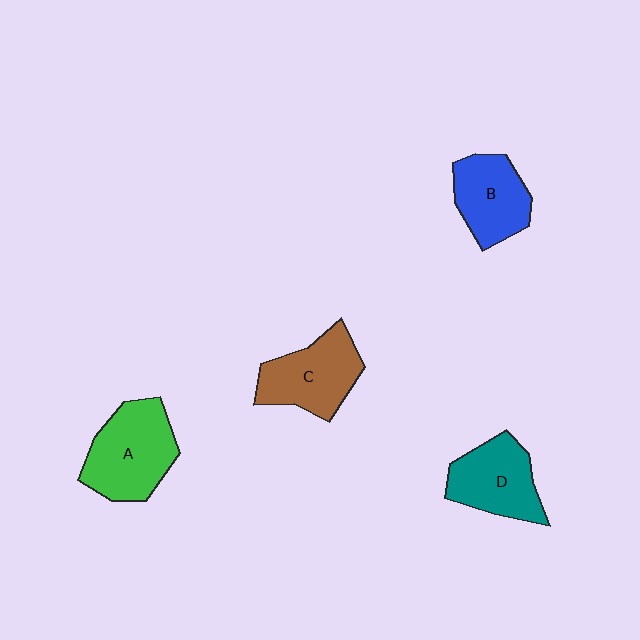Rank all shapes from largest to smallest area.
From largest to smallest: A (green), C (brown), D (teal), B (blue).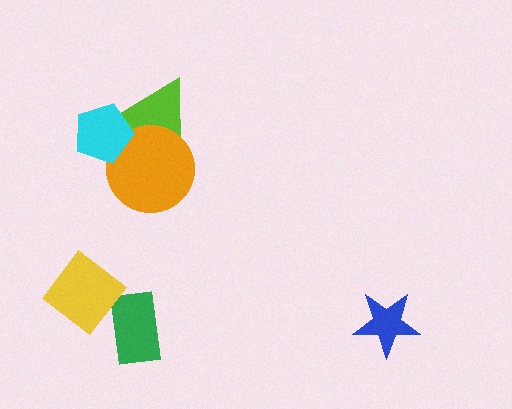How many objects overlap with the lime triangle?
2 objects overlap with the lime triangle.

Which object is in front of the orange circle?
The cyan pentagon is in front of the orange circle.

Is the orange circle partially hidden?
Yes, it is partially covered by another shape.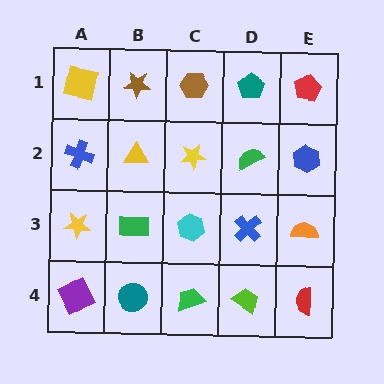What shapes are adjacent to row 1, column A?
A blue cross (row 2, column A), a brown star (row 1, column B).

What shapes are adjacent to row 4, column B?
A green rectangle (row 3, column B), a purple square (row 4, column A), a green trapezoid (row 4, column C).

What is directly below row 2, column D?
A blue cross.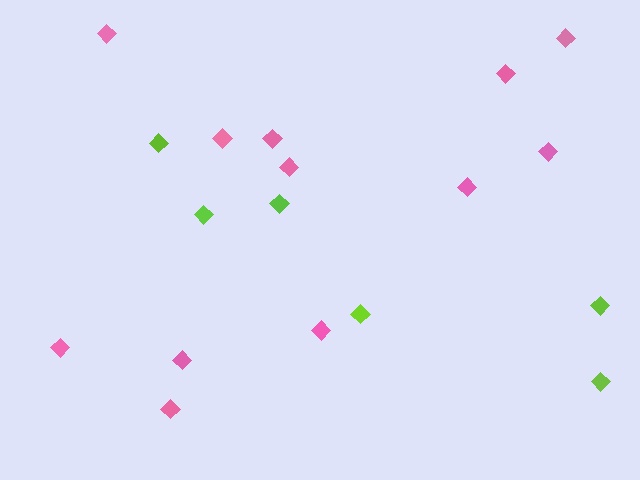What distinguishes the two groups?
There are 2 groups: one group of pink diamonds (12) and one group of lime diamonds (6).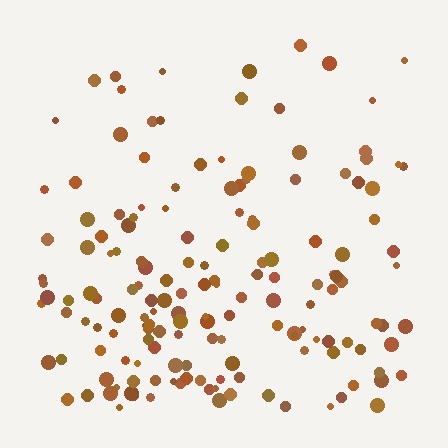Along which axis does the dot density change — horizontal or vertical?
Vertical.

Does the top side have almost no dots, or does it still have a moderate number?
Still a moderate number, just noticeably fewer than the bottom.